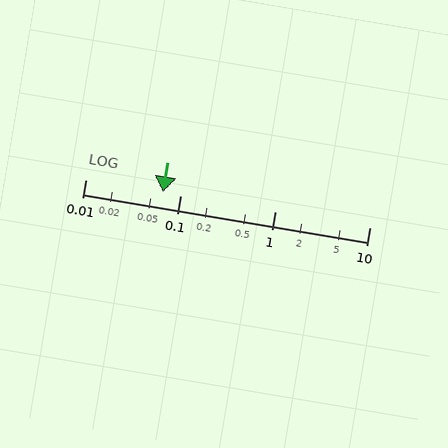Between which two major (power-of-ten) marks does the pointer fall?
The pointer is between 0.01 and 0.1.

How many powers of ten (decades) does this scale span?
The scale spans 3 decades, from 0.01 to 10.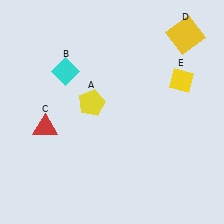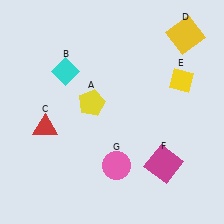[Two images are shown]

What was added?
A magenta square (F), a pink circle (G) were added in Image 2.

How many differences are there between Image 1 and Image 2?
There are 2 differences between the two images.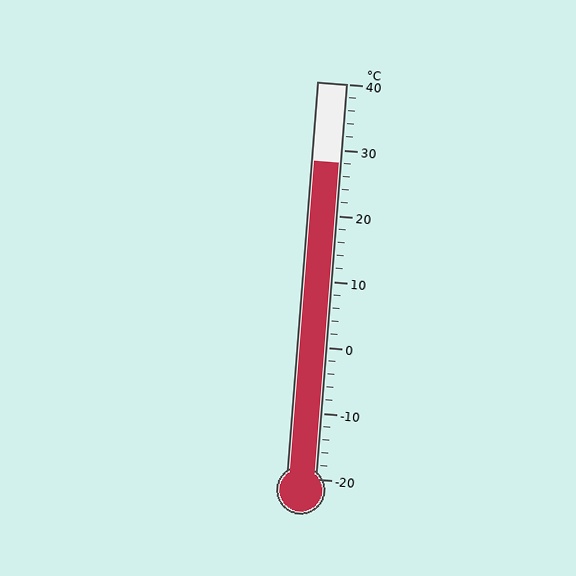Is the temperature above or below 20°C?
The temperature is above 20°C.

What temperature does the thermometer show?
The thermometer shows approximately 28°C.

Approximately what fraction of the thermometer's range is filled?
The thermometer is filled to approximately 80% of its range.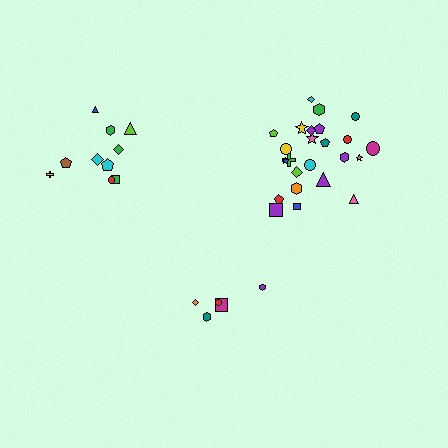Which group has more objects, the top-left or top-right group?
The top-right group.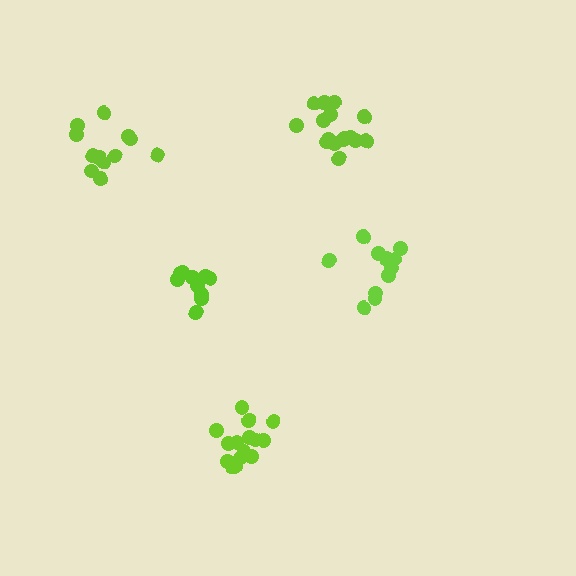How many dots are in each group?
Group 1: 15 dots, Group 2: 10 dots, Group 3: 11 dots, Group 4: 16 dots, Group 5: 12 dots (64 total).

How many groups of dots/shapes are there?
There are 5 groups.